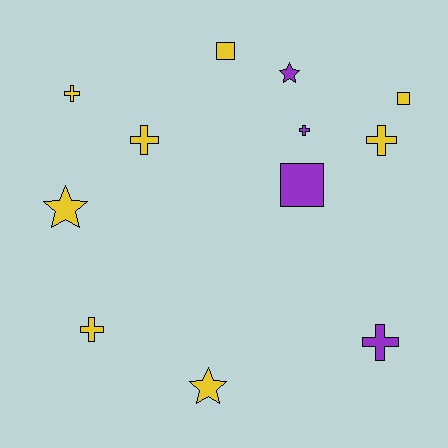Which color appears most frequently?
Yellow, with 8 objects.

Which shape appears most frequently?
Cross, with 6 objects.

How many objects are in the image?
There are 12 objects.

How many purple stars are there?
There is 1 purple star.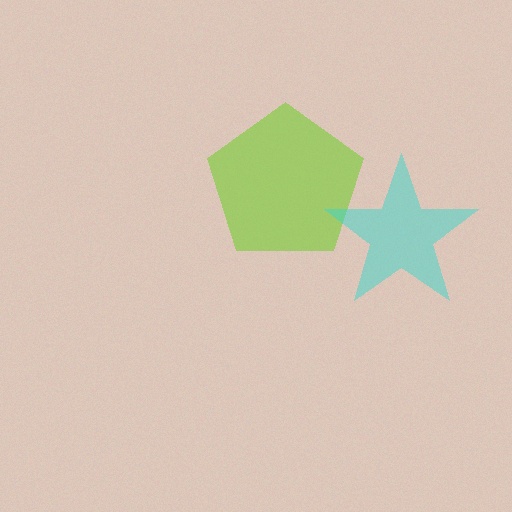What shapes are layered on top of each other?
The layered shapes are: a lime pentagon, a cyan star.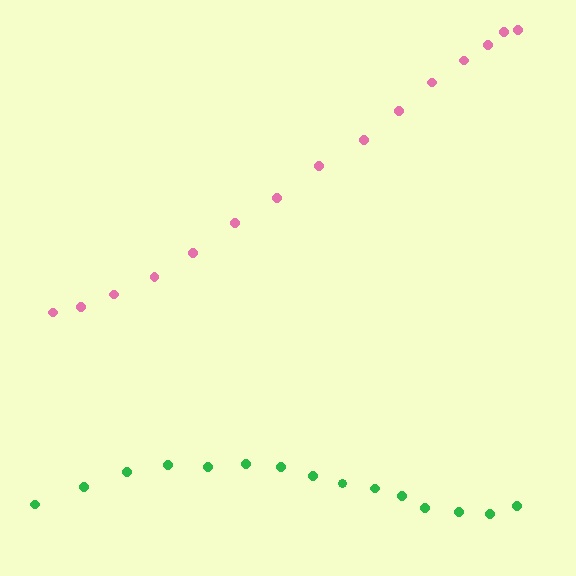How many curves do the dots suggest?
There are 2 distinct paths.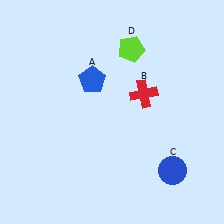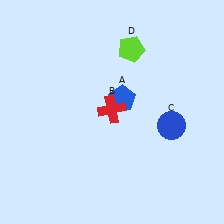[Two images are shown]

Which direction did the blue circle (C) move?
The blue circle (C) moved up.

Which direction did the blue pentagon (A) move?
The blue pentagon (A) moved right.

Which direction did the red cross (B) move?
The red cross (B) moved left.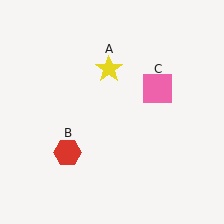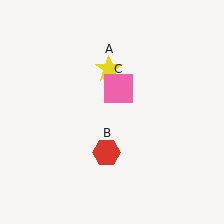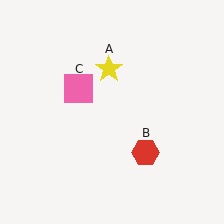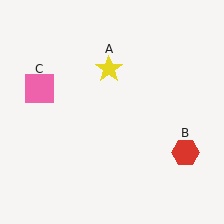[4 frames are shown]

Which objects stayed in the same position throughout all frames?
Yellow star (object A) remained stationary.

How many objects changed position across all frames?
2 objects changed position: red hexagon (object B), pink square (object C).